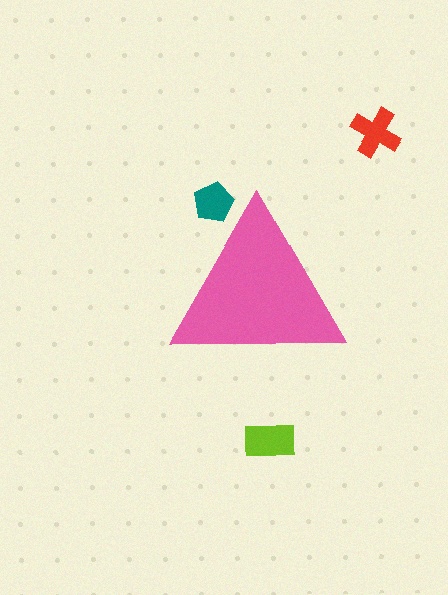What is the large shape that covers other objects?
A pink triangle.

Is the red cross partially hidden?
No, the red cross is fully visible.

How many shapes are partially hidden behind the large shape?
1 shape is partially hidden.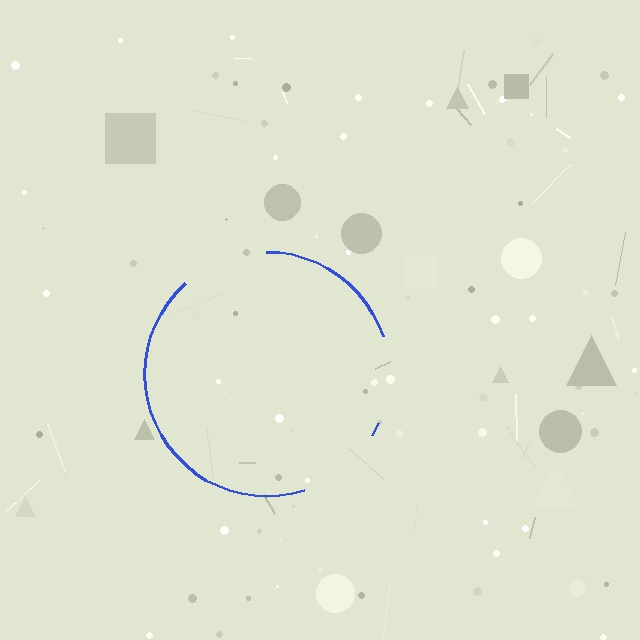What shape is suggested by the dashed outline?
The dashed outline suggests a circle.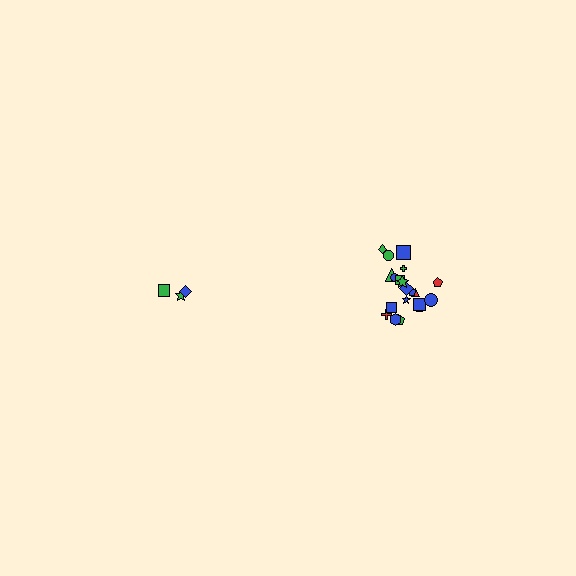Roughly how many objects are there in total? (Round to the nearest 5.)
Roughly 25 objects in total.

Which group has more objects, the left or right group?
The right group.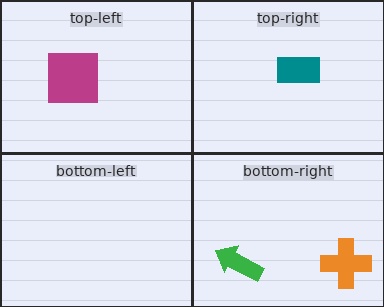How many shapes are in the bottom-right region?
2.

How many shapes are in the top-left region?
1.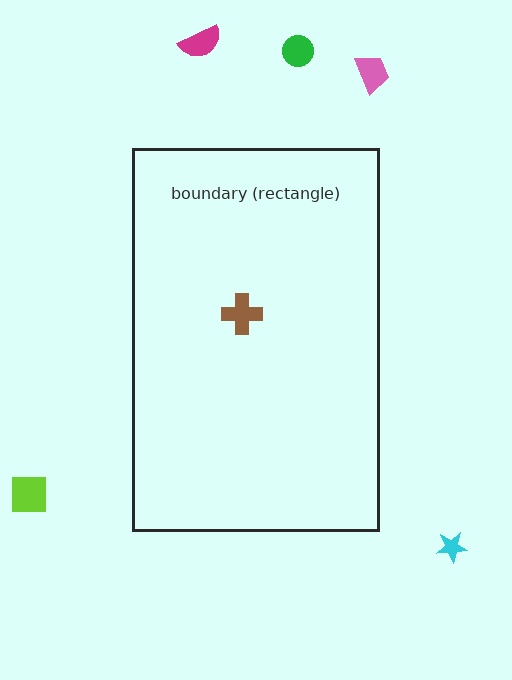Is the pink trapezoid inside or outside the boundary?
Outside.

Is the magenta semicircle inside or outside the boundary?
Outside.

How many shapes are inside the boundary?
1 inside, 5 outside.